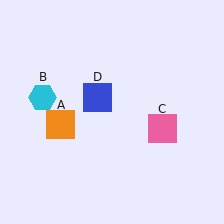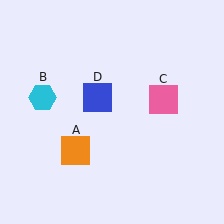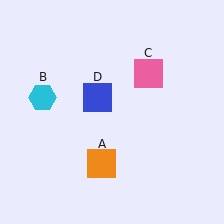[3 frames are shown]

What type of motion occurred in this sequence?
The orange square (object A), pink square (object C) rotated counterclockwise around the center of the scene.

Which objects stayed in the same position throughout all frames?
Cyan hexagon (object B) and blue square (object D) remained stationary.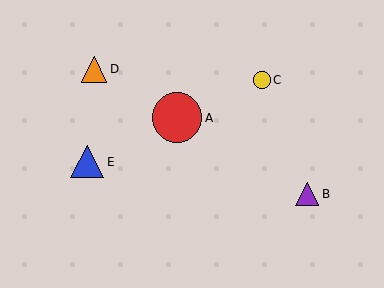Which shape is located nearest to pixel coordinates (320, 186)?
The purple triangle (labeled B) at (307, 194) is nearest to that location.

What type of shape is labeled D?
Shape D is an orange triangle.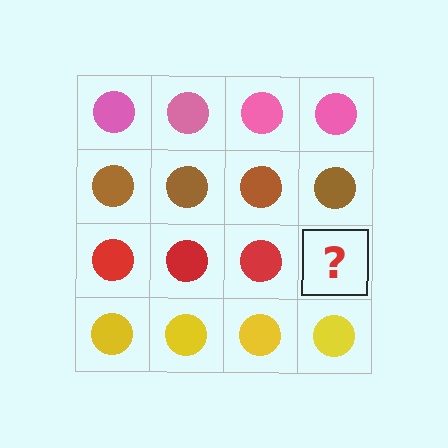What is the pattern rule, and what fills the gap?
The rule is that each row has a consistent color. The gap should be filled with a red circle.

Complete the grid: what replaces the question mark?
The question mark should be replaced with a red circle.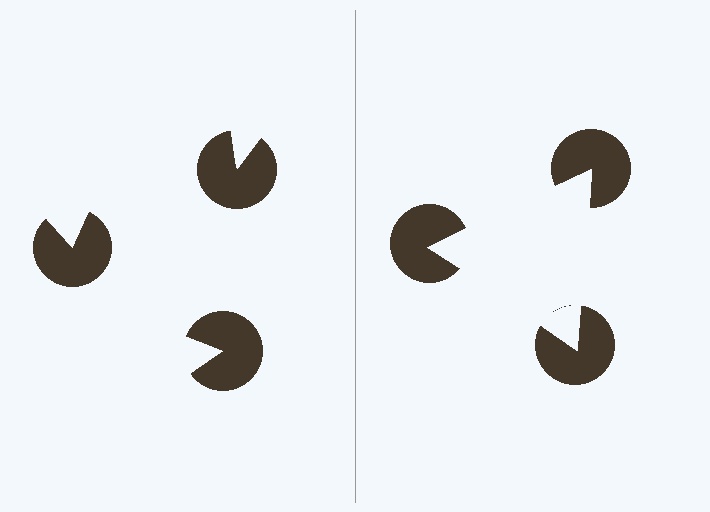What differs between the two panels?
The pac-man discs are positioned identically on both sides; only the wedge orientations differ. On the right they align to a triangle; on the left they are misaligned.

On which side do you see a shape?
An illusory triangle appears on the right side. On the left side the wedge cuts are rotated, so no coherent shape forms.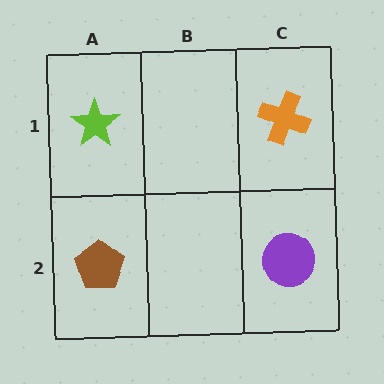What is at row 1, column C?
An orange cross.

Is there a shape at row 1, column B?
No, that cell is empty.